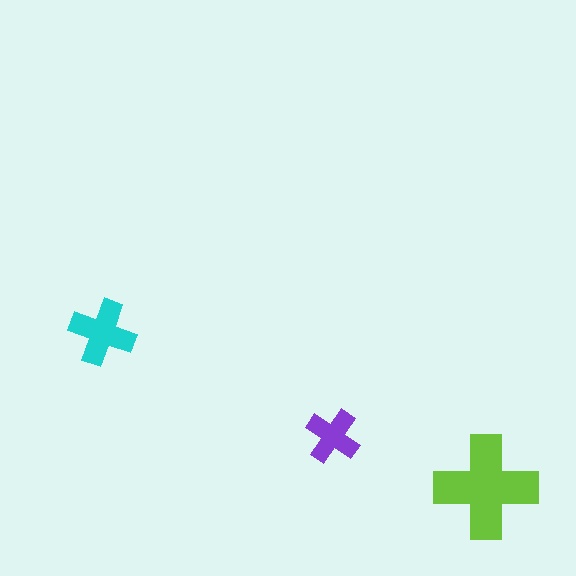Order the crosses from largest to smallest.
the lime one, the cyan one, the purple one.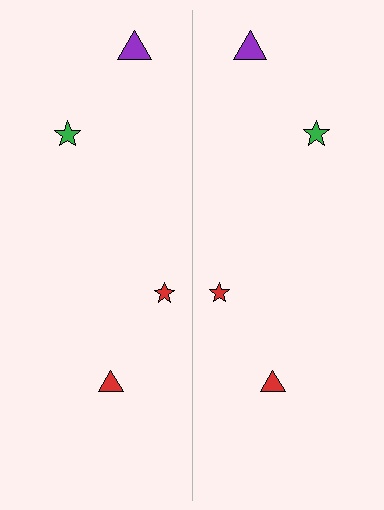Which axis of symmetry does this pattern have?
The pattern has a vertical axis of symmetry running through the center of the image.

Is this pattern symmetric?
Yes, this pattern has bilateral (reflection) symmetry.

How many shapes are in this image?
There are 8 shapes in this image.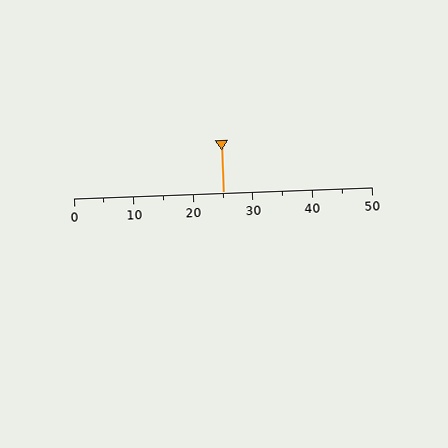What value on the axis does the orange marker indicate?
The marker indicates approximately 25.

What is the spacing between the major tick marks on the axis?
The major ticks are spaced 10 apart.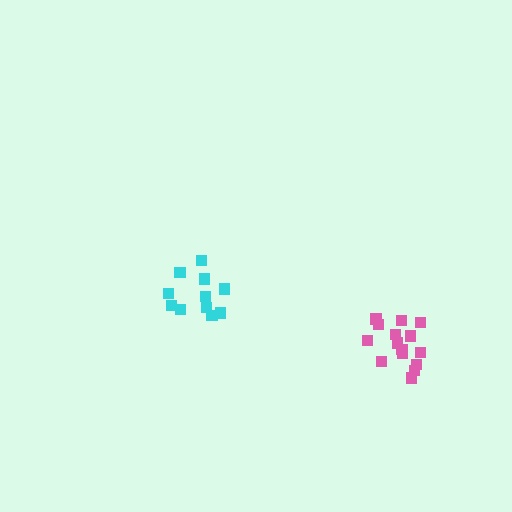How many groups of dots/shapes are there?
There are 2 groups.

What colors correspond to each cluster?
The clusters are colored: cyan, pink.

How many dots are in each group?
Group 1: 11 dots, Group 2: 15 dots (26 total).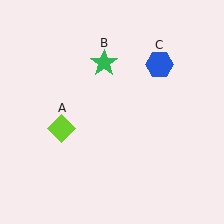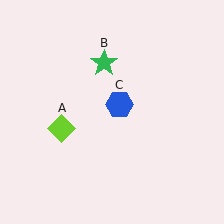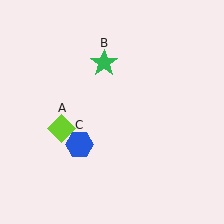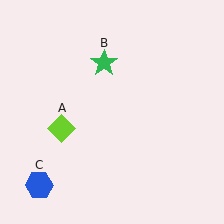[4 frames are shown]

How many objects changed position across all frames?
1 object changed position: blue hexagon (object C).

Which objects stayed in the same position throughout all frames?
Lime diamond (object A) and green star (object B) remained stationary.